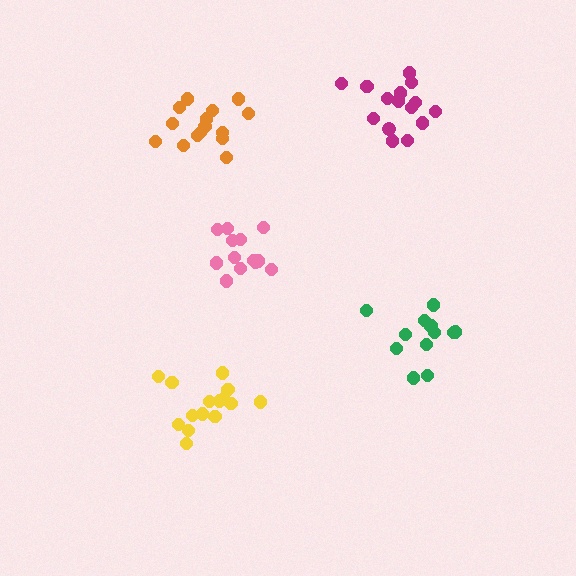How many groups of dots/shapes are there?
There are 5 groups.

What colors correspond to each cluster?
The clusters are colored: orange, magenta, yellow, pink, green.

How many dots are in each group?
Group 1: 15 dots, Group 2: 15 dots, Group 3: 15 dots, Group 4: 13 dots, Group 5: 13 dots (71 total).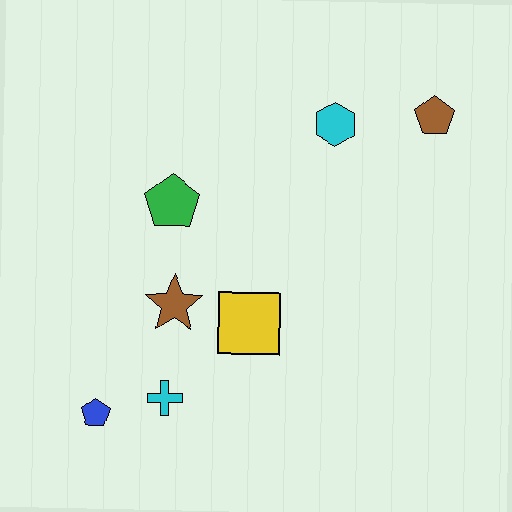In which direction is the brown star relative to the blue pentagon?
The brown star is above the blue pentagon.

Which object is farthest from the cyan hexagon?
The blue pentagon is farthest from the cyan hexagon.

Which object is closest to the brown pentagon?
The cyan hexagon is closest to the brown pentagon.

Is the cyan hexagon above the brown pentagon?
No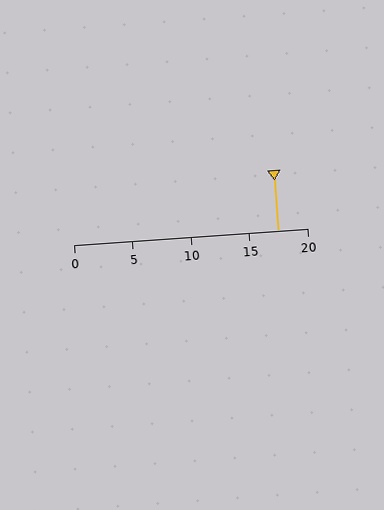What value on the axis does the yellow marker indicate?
The marker indicates approximately 17.5.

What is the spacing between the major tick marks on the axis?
The major ticks are spaced 5 apart.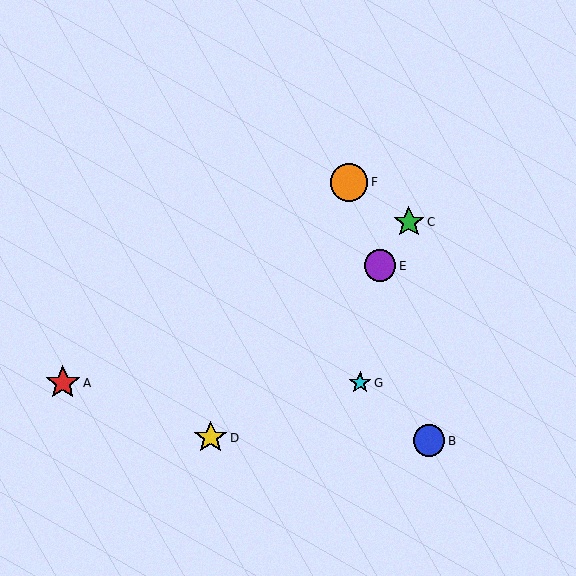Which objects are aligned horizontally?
Objects A, G are aligned horizontally.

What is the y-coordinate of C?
Object C is at y≈222.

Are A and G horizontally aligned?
Yes, both are at y≈383.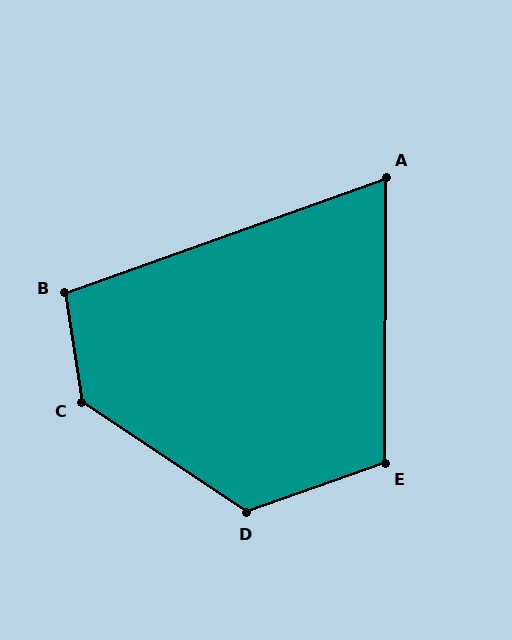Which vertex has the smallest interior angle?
A, at approximately 70 degrees.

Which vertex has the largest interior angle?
C, at approximately 132 degrees.